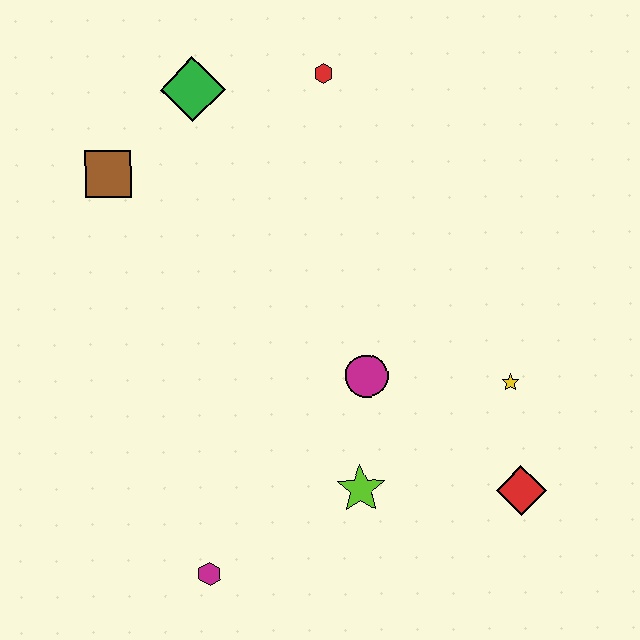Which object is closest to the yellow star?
The red diamond is closest to the yellow star.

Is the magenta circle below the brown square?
Yes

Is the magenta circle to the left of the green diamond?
No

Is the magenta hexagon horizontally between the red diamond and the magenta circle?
No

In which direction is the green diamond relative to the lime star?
The green diamond is above the lime star.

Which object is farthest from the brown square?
The red diamond is farthest from the brown square.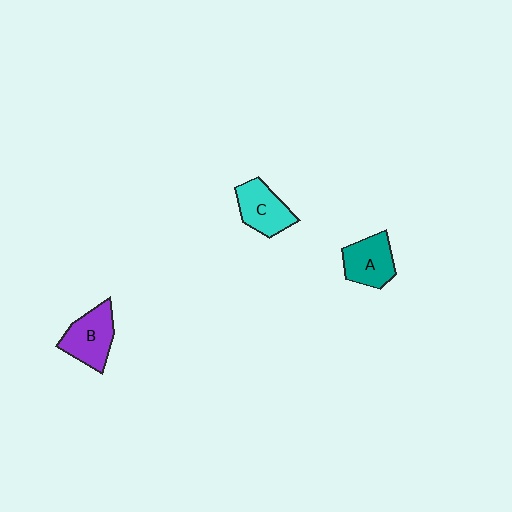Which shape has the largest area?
Shape B (purple).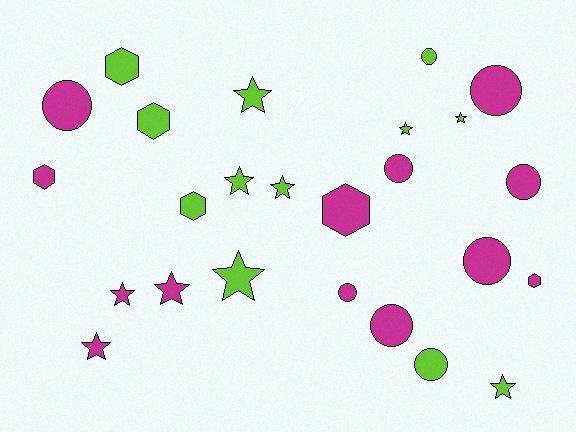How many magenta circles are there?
There are 7 magenta circles.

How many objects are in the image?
There are 25 objects.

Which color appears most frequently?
Magenta, with 13 objects.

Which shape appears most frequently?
Star, with 10 objects.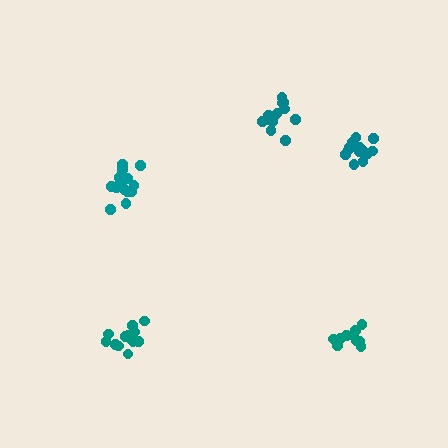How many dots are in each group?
Group 1: 14 dots, Group 2: 16 dots, Group 3: 10 dots, Group 4: 13 dots, Group 5: 15 dots (68 total).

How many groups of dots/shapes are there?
There are 5 groups.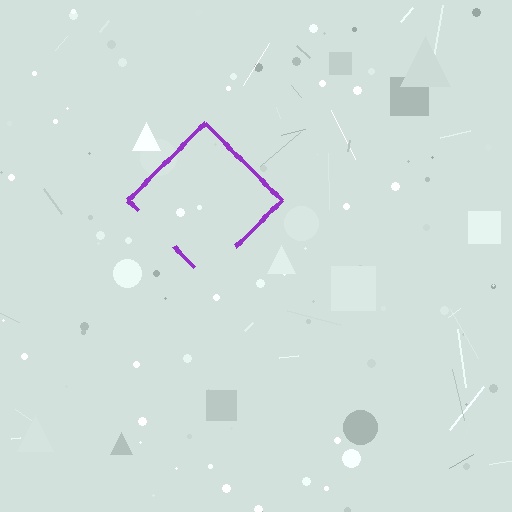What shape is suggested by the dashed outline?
The dashed outline suggests a diamond.